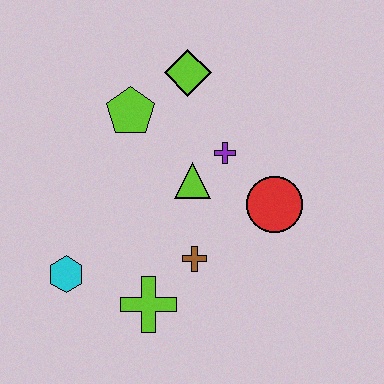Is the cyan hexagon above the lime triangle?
No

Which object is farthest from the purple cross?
The cyan hexagon is farthest from the purple cross.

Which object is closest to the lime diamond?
The lime pentagon is closest to the lime diamond.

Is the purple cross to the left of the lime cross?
No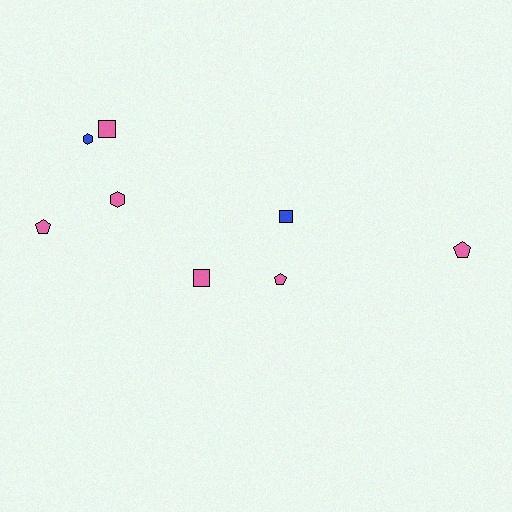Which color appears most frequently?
Pink, with 6 objects.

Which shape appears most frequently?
Pentagon, with 3 objects.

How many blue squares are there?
There is 1 blue square.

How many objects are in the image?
There are 8 objects.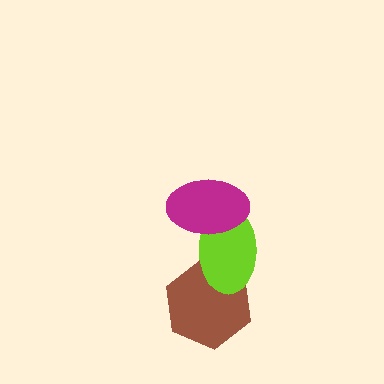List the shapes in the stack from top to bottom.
From top to bottom: the magenta ellipse, the lime ellipse, the brown hexagon.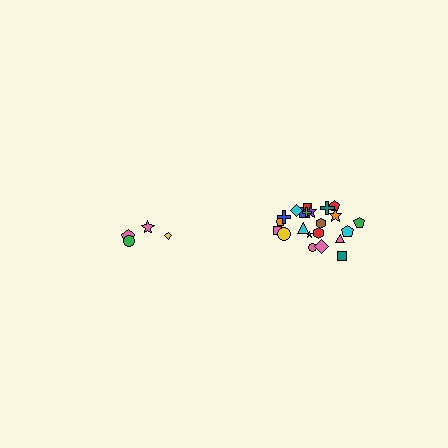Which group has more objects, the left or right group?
The right group.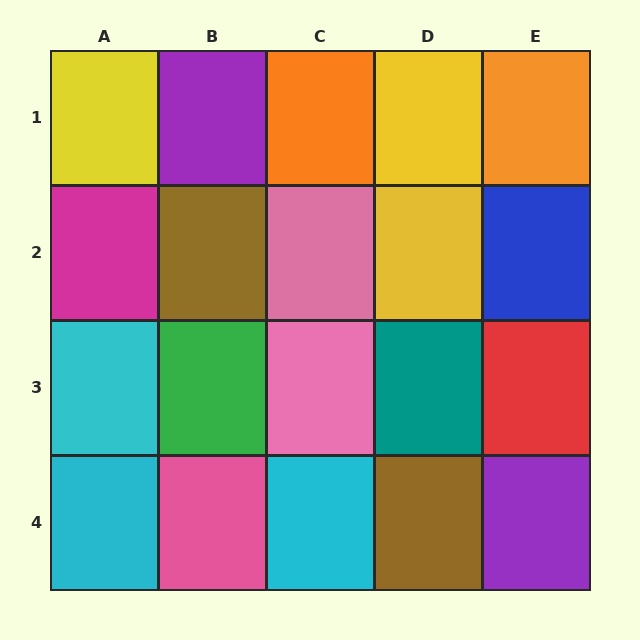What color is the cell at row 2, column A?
Magenta.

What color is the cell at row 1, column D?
Yellow.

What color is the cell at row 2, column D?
Yellow.